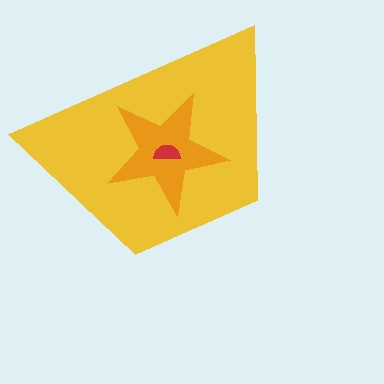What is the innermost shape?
The red semicircle.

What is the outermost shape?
The yellow trapezoid.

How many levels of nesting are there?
3.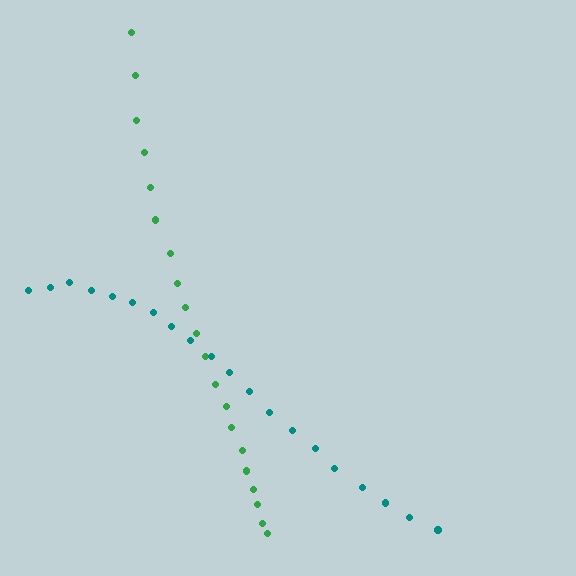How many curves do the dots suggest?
There are 2 distinct paths.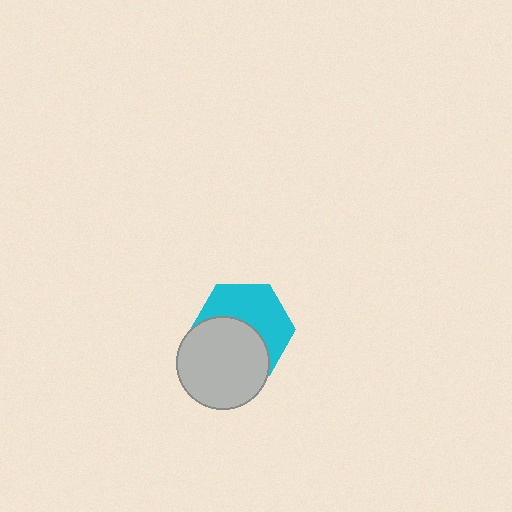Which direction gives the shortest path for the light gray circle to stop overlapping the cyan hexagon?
Moving down gives the shortest separation.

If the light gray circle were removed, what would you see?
You would see the complete cyan hexagon.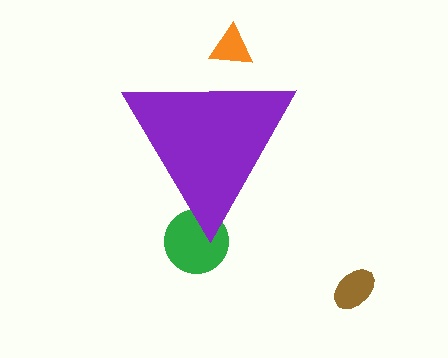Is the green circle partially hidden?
Yes, the green circle is partially hidden behind the purple triangle.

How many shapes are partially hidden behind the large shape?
2 shapes are partially hidden.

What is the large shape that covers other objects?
A purple triangle.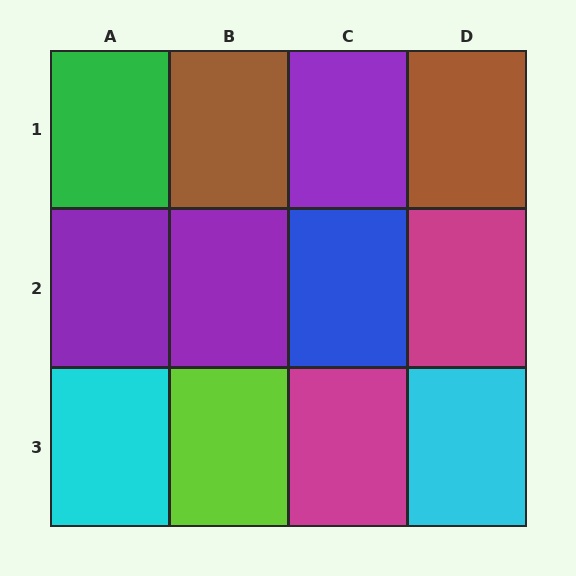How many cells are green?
1 cell is green.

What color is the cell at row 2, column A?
Purple.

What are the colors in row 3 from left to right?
Cyan, lime, magenta, cyan.